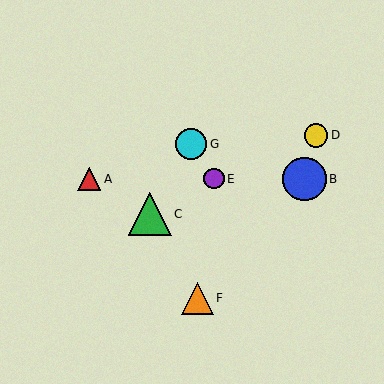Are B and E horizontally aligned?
Yes, both are at y≈179.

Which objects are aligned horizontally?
Objects A, B, E are aligned horizontally.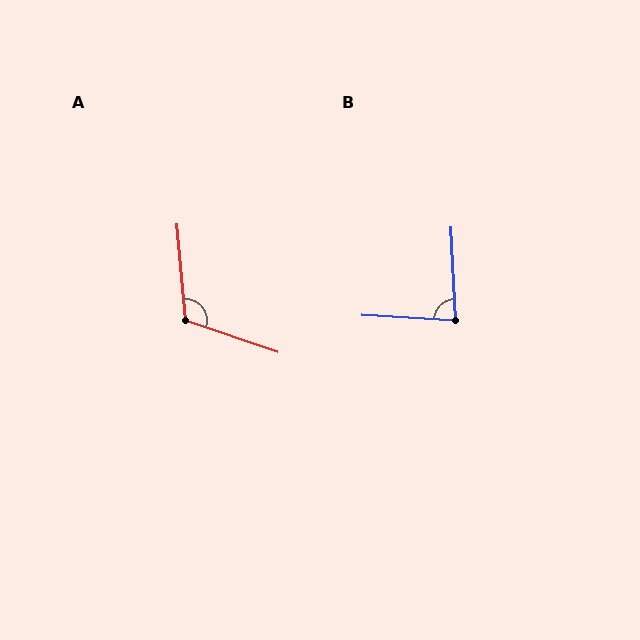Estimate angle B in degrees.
Approximately 84 degrees.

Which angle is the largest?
A, at approximately 114 degrees.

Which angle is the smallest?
B, at approximately 84 degrees.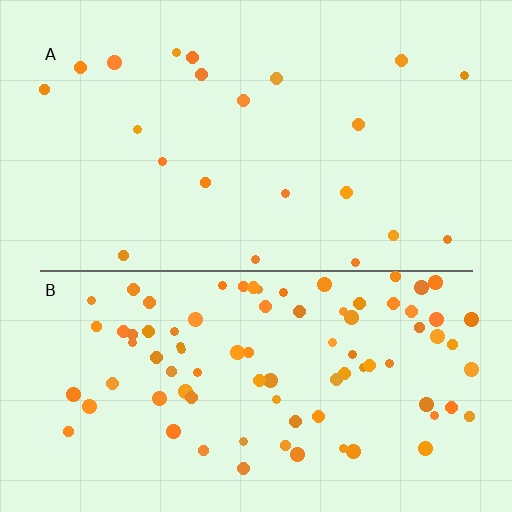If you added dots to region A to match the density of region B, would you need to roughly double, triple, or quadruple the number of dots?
Approximately quadruple.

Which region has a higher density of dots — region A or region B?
B (the bottom).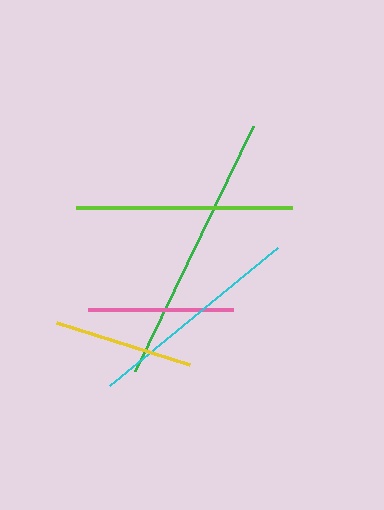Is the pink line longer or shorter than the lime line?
The lime line is longer than the pink line.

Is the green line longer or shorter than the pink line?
The green line is longer than the pink line.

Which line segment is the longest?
The green line is the longest at approximately 272 pixels.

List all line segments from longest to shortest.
From longest to shortest: green, cyan, lime, pink, yellow.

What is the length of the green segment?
The green segment is approximately 272 pixels long.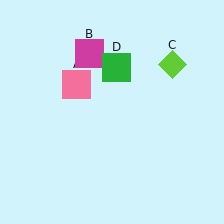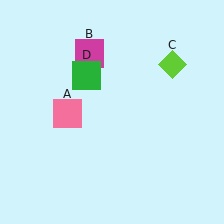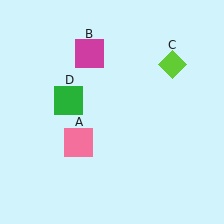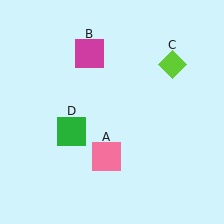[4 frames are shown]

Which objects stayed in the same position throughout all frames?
Magenta square (object B) and lime diamond (object C) remained stationary.